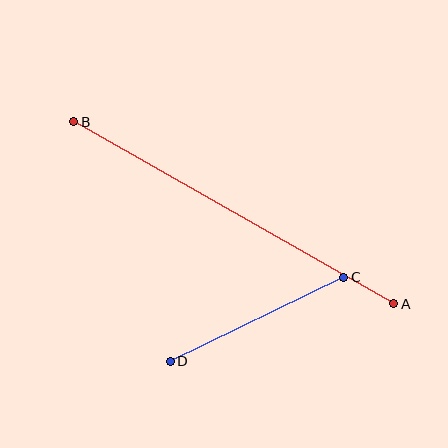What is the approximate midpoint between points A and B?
The midpoint is at approximately (234, 213) pixels.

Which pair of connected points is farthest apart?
Points A and B are farthest apart.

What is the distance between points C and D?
The distance is approximately 193 pixels.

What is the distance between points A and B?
The distance is approximately 368 pixels.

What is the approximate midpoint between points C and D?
The midpoint is at approximately (257, 319) pixels.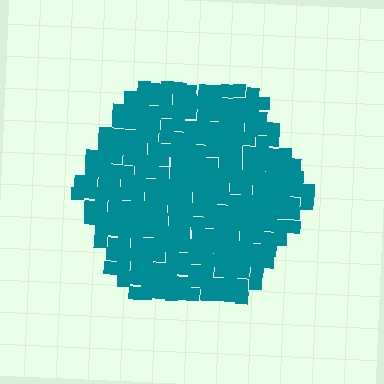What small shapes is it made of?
It is made of small squares.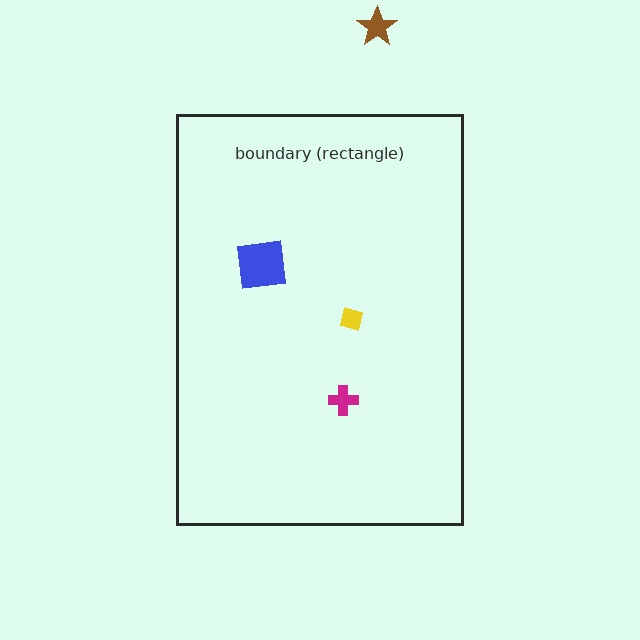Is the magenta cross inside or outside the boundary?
Inside.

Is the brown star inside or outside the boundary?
Outside.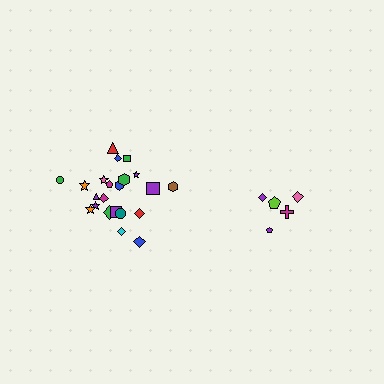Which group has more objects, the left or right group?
The left group.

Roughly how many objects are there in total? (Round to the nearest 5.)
Roughly 25 objects in total.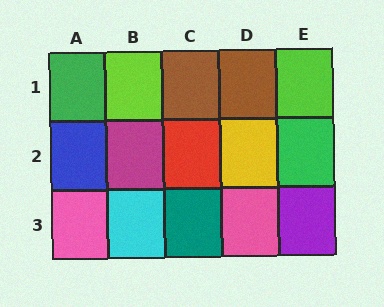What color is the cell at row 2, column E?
Green.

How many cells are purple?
1 cell is purple.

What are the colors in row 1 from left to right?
Green, lime, brown, brown, lime.